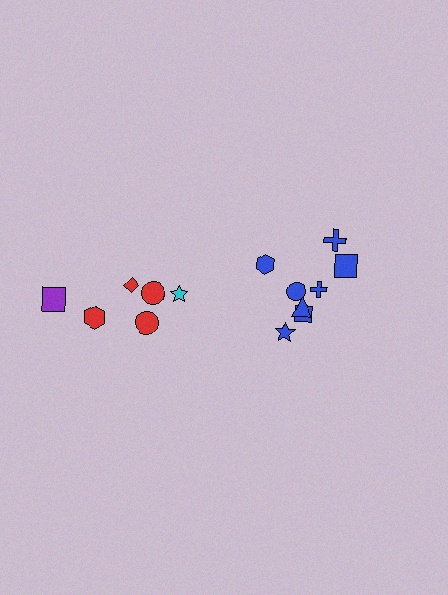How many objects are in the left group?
There are 6 objects.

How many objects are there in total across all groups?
There are 14 objects.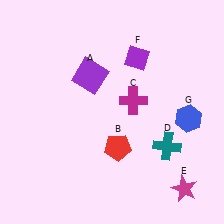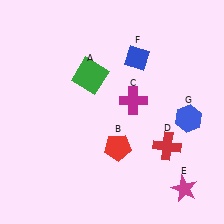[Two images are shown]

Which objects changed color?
A changed from purple to green. D changed from teal to red. F changed from purple to blue.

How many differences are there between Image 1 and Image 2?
There are 3 differences between the two images.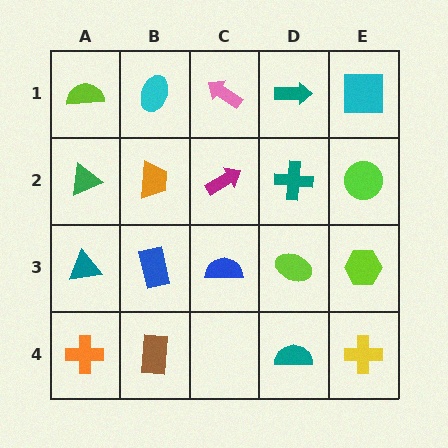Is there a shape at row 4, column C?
No, that cell is empty.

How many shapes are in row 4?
4 shapes.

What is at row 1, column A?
A lime semicircle.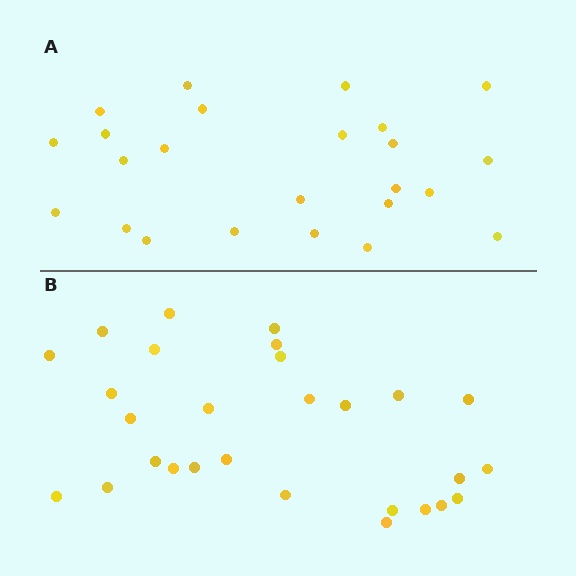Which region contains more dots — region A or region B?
Region B (the bottom region) has more dots.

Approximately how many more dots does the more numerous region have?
Region B has about 4 more dots than region A.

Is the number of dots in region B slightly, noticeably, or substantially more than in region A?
Region B has only slightly more — the two regions are fairly close. The ratio is roughly 1.2 to 1.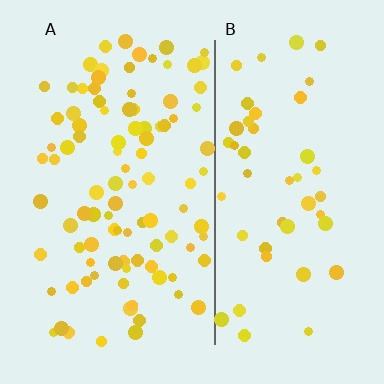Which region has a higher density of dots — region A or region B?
A (the left).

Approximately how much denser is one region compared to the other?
Approximately 2.0× — region A over region B.